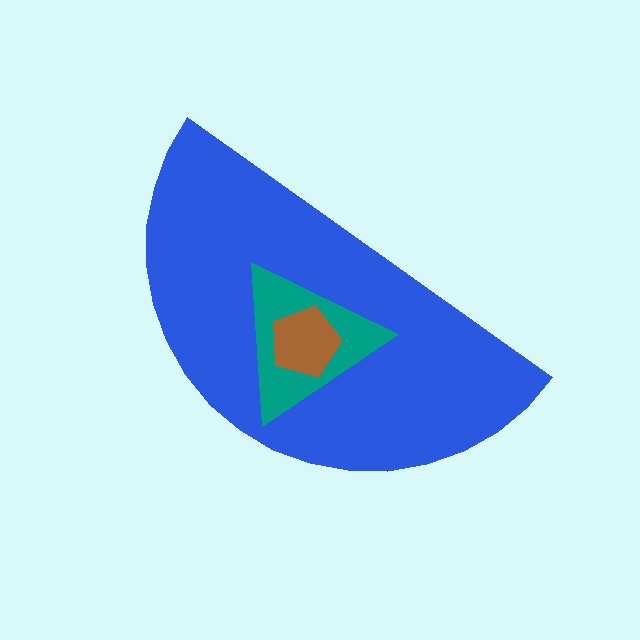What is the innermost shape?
The brown pentagon.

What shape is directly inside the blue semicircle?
The teal triangle.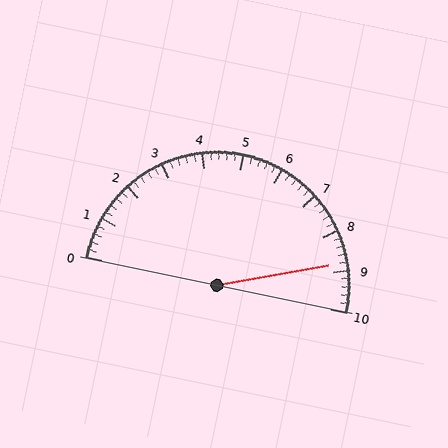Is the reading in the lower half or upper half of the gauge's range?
The reading is in the upper half of the range (0 to 10).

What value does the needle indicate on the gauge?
The needle indicates approximately 8.8.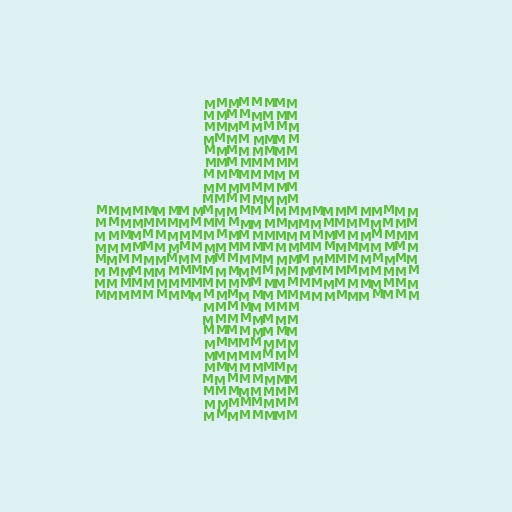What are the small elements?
The small elements are letter M's.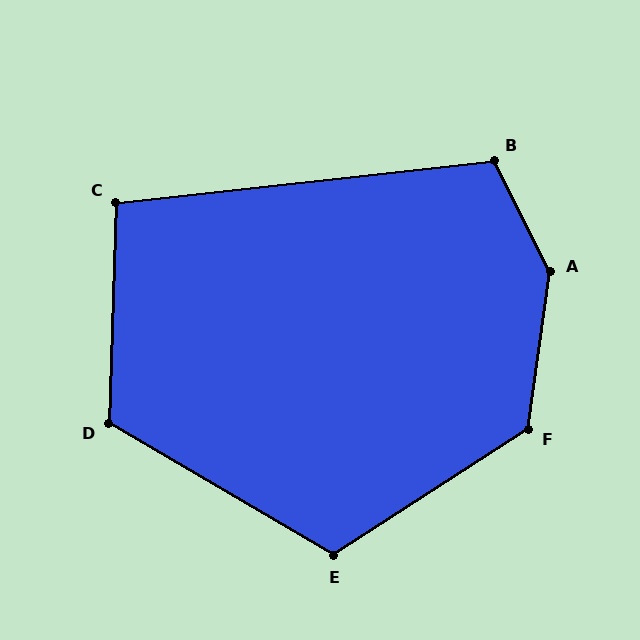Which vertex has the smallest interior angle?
C, at approximately 98 degrees.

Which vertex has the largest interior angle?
A, at approximately 145 degrees.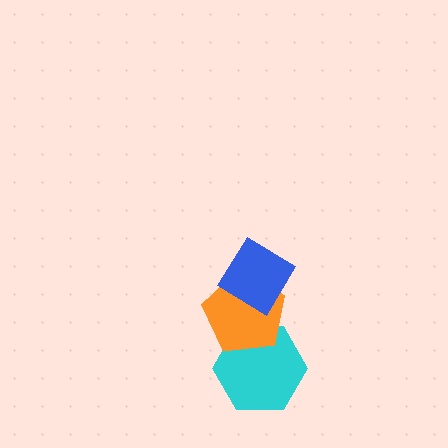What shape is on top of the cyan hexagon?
The orange pentagon is on top of the cyan hexagon.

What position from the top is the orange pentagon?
The orange pentagon is 2nd from the top.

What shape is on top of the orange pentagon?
The blue diamond is on top of the orange pentagon.